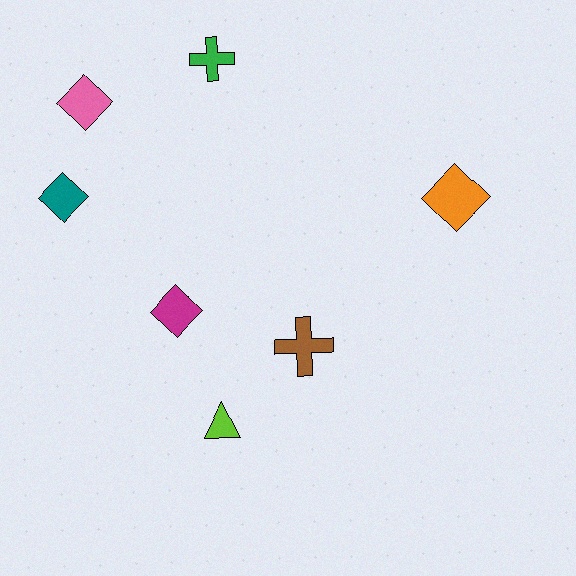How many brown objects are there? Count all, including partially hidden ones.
There is 1 brown object.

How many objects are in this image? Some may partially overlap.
There are 7 objects.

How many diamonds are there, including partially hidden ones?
There are 4 diamonds.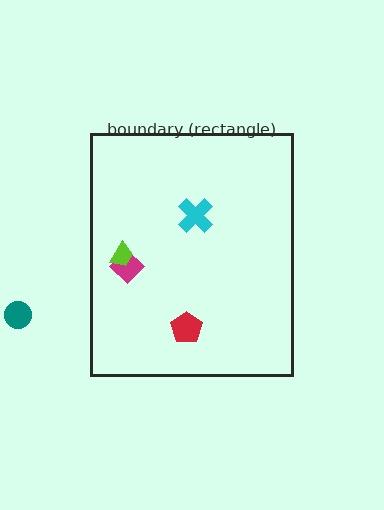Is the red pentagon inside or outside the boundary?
Inside.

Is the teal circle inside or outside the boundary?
Outside.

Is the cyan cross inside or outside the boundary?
Inside.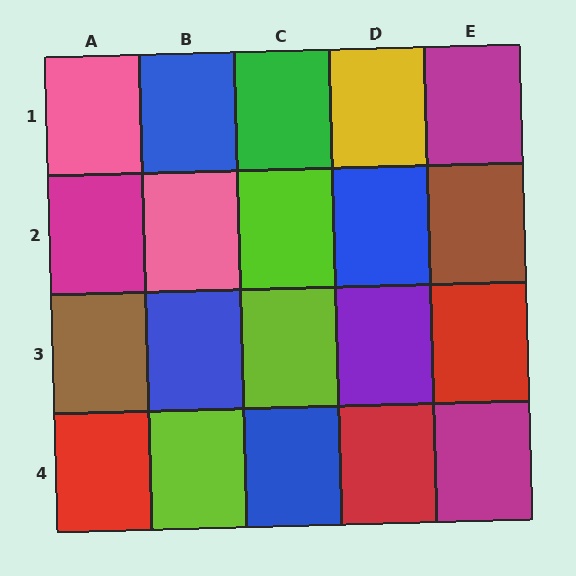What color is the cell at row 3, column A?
Brown.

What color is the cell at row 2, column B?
Pink.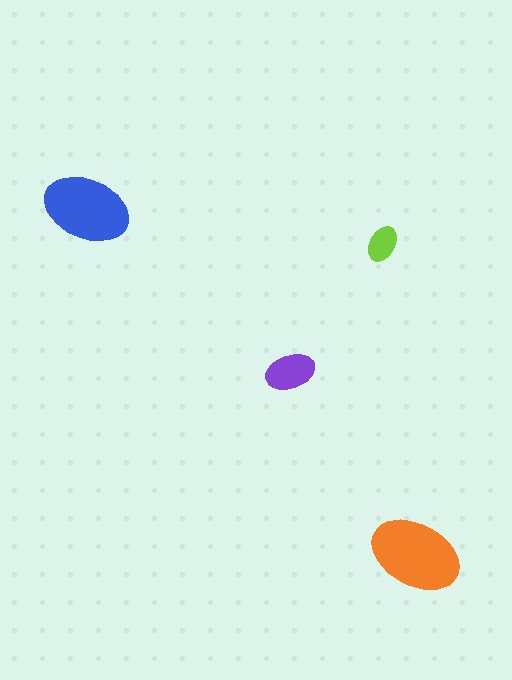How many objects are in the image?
There are 4 objects in the image.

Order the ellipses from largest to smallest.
the orange one, the blue one, the purple one, the lime one.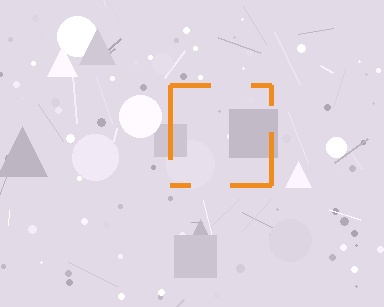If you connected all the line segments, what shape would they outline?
They would outline a square.